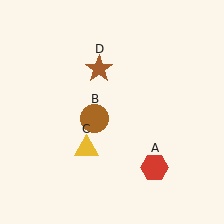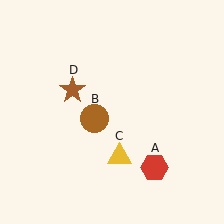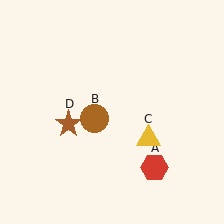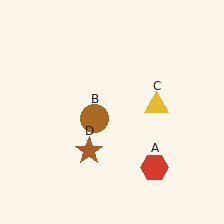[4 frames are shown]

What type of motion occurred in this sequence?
The yellow triangle (object C), brown star (object D) rotated counterclockwise around the center of the scene.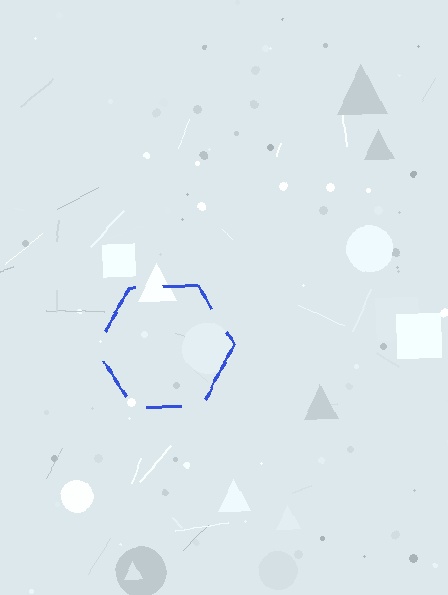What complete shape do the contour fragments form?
The contour fragments form a hexagon.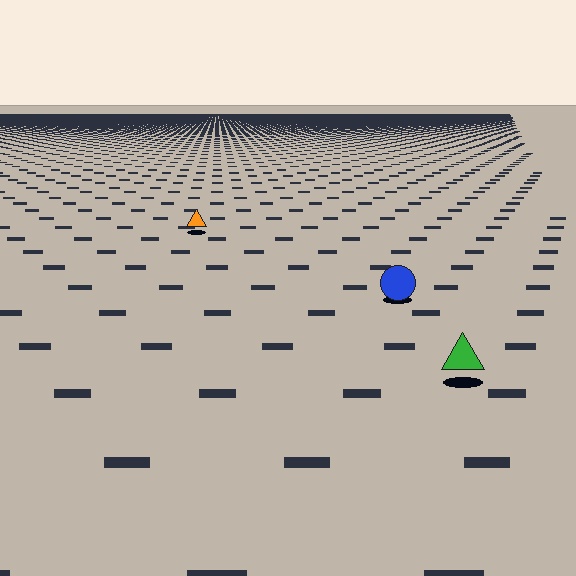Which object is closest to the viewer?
The green triangle is closest. The texture marks near it are larger and more spread out.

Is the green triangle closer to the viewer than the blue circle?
Yes. The green triangle is closer — you can tell from the texture gradient: the ground texture is coarser near it.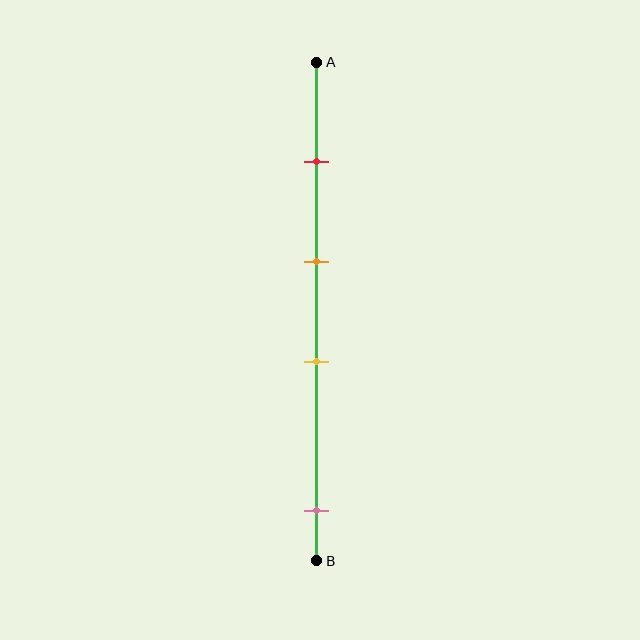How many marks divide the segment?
There are 4 marks dividing the segment.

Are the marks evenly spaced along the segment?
No, the marks are not evenly spaced.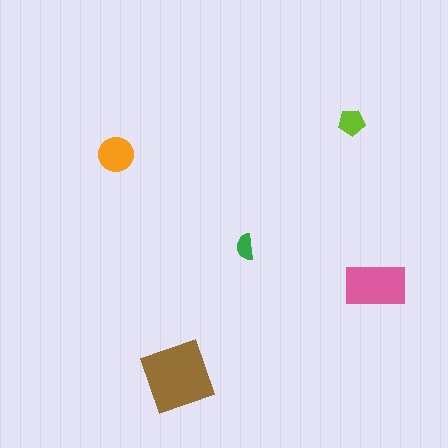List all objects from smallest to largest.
The green semicircle, the lime pentagon, the orange circle, the pink rectangle, the brown square.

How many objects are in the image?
There are 5 objects in the image.